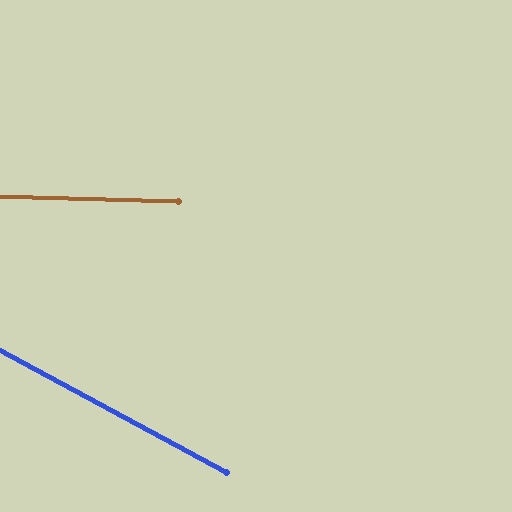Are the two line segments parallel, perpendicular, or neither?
Neither parallel nor perpendicular — they differ by about 27°.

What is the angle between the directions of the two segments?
Approximately 27 degrees.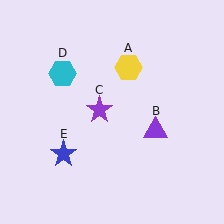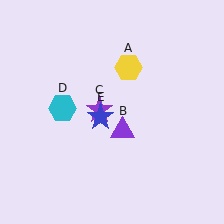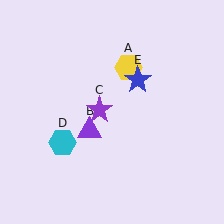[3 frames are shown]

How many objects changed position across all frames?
3 objects changed position: purple triangle (object B), cyan hexagon (object D), blue star (object E).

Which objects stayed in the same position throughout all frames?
Yellow hexagon (object A) and purple star (object C) remained stationary.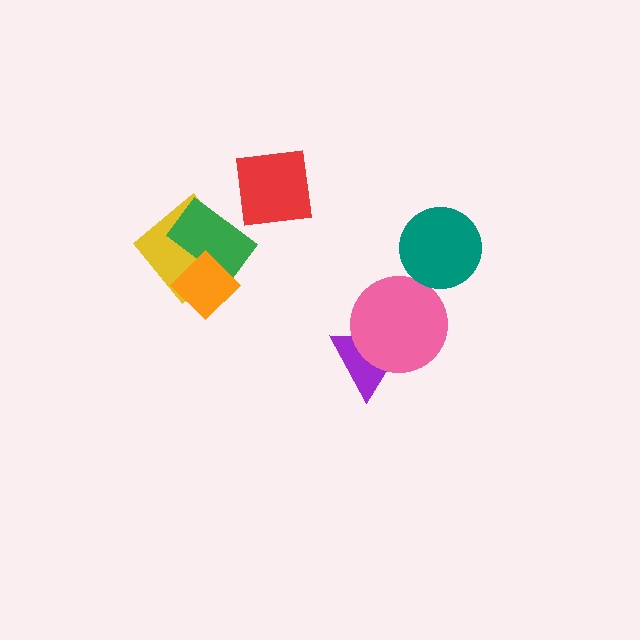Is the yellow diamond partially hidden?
Yes, it is partially covered by another shape.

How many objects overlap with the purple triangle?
1 object overlaps with the purple triangle.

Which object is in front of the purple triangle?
The pink circle is in front of the purple triangle.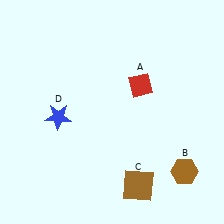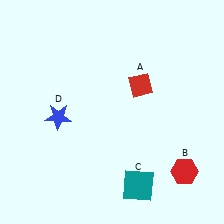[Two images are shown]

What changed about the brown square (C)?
In Image 1, C is brown. In Image 2, it changed to teal.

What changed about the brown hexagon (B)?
In Image 1, B is brown. In Image 2, it changed to red.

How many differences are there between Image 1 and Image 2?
There are 2 differences between the two images.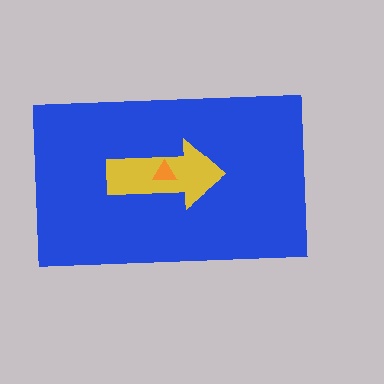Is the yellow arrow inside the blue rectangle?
Yes.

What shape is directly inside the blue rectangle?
The yellow arrow.